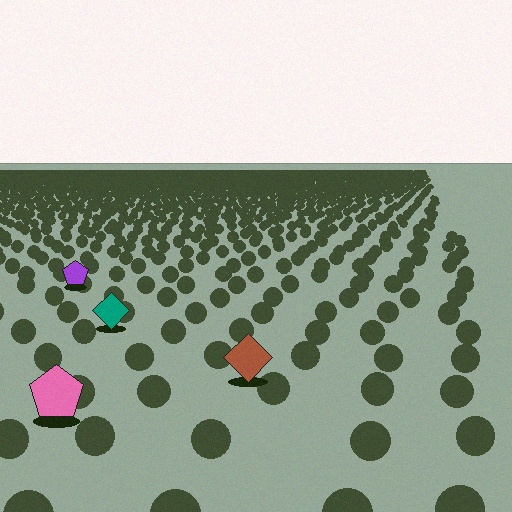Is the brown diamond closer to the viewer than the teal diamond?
Yes. The brown diamond is closer — you can tell from the texture gradient: the ground texture is coarser near it.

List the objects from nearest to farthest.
From nearest to farthest: the pink pentagon, the brown diamond, the teal diamond, the purple pentagon.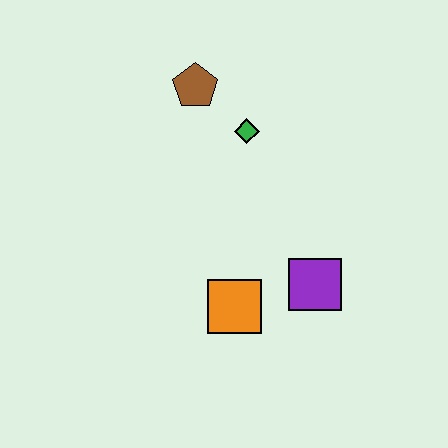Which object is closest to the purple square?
The orange square is closest to the purple square.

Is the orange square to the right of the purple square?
No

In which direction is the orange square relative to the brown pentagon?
The orange square is below the brown pentagon.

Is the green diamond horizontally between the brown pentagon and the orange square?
No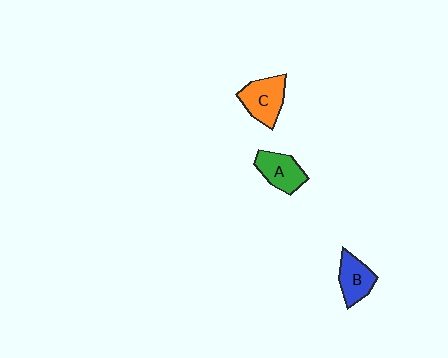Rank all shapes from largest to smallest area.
From largest to smallest: C (orange), A (green), B (blue).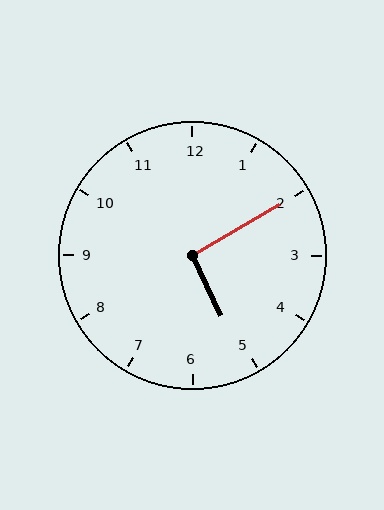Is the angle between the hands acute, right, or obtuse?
It is right.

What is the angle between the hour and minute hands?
Approximately 95 degrees.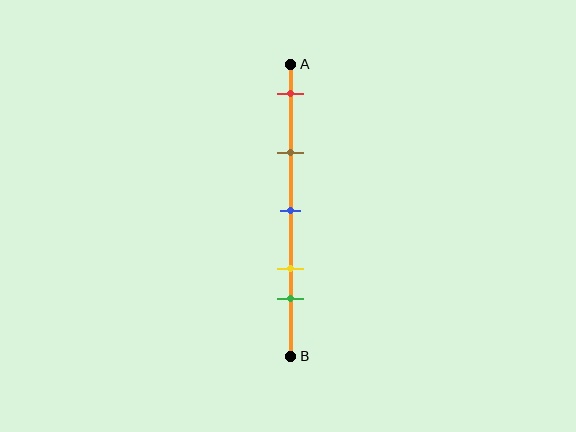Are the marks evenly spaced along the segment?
No, the marks are not evenly spaced.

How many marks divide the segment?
There are 5 marks dividing the segment.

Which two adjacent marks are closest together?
The yellow and green marks are the closest adjacent pair.